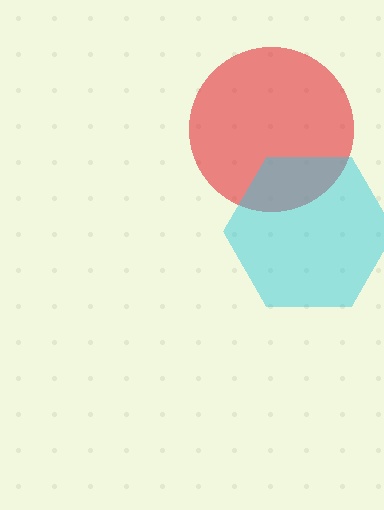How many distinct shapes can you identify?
There are 2 distinct shapes: a red circle, a cyan hexagon.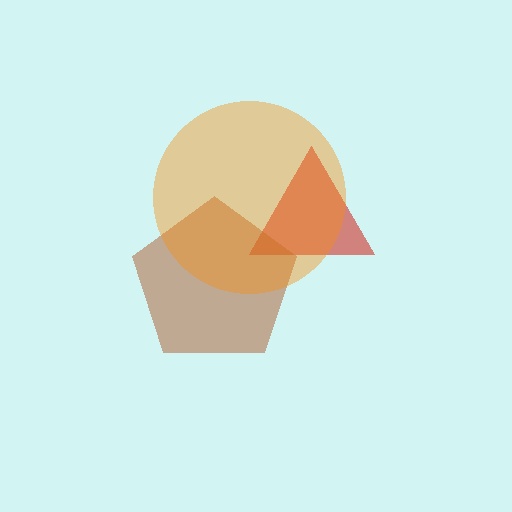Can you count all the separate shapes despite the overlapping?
Yes, there are 3 separate shapes.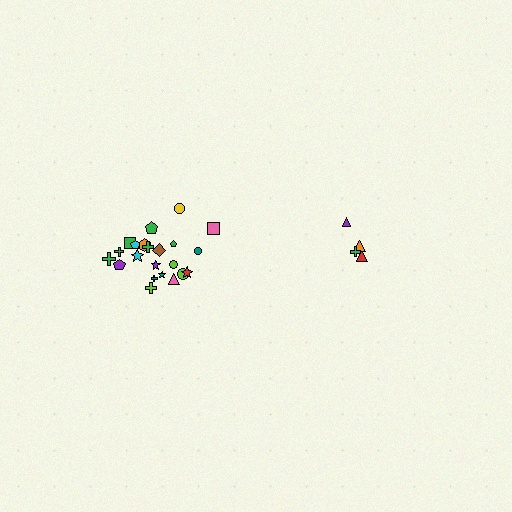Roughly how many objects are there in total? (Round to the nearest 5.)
Roughly 25 objects in total.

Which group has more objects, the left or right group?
The left group.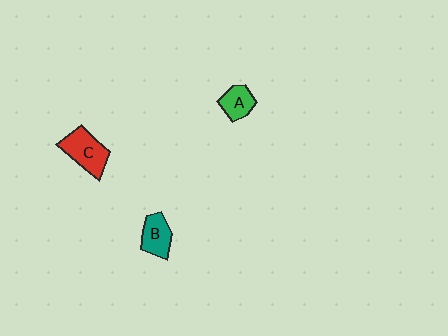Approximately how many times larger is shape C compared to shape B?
Approximately 1.4 times.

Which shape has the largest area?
Shape C (red).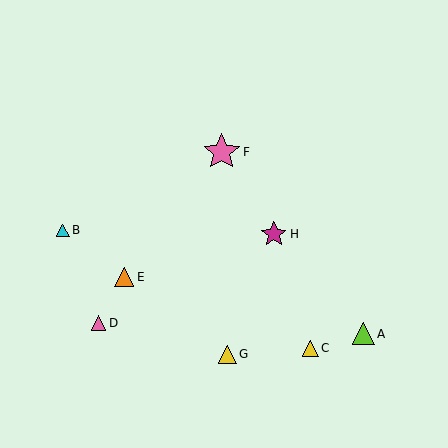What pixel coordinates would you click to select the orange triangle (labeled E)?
Click at (124, 277) to select the orange triangle E.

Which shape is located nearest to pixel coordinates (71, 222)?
The cyan triangle (labeled B) at (63, 230) is nearest to that location.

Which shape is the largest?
The pink star (labeled F) is the largest.